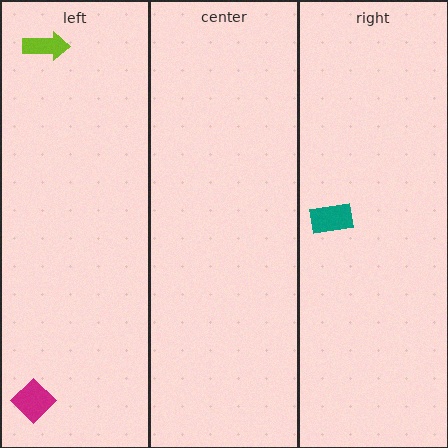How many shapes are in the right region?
1.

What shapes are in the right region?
The teal rectangle.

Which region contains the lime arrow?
The left region.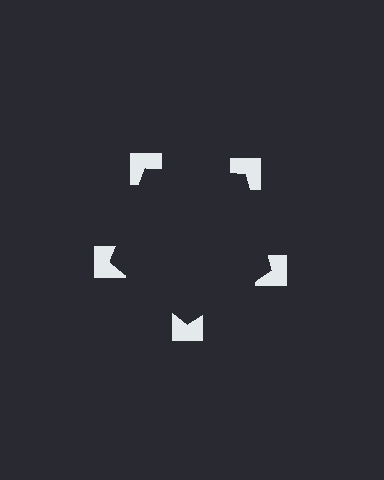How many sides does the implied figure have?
5 sides.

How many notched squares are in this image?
There are 5 — one at each vertex of the illusory pentagon.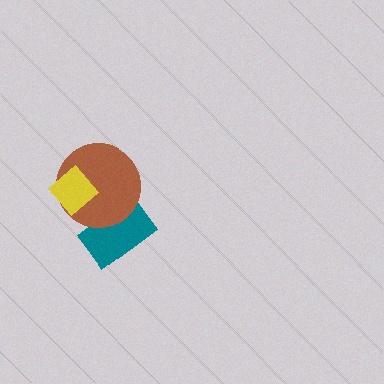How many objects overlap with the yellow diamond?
1 object overlaps with the yellow diamond.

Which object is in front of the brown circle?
The yellow diamond is in front of the brown circle.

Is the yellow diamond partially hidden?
No, no other shape covers it.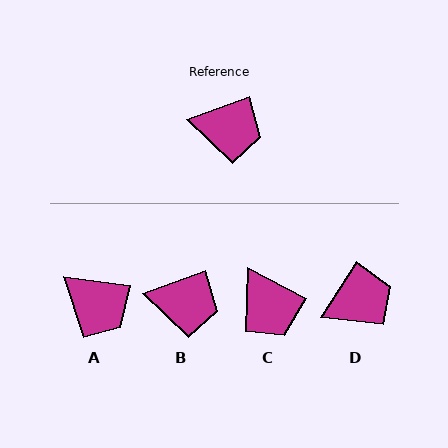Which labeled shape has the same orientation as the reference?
B.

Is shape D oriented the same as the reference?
No, it is off by about 38 degrees.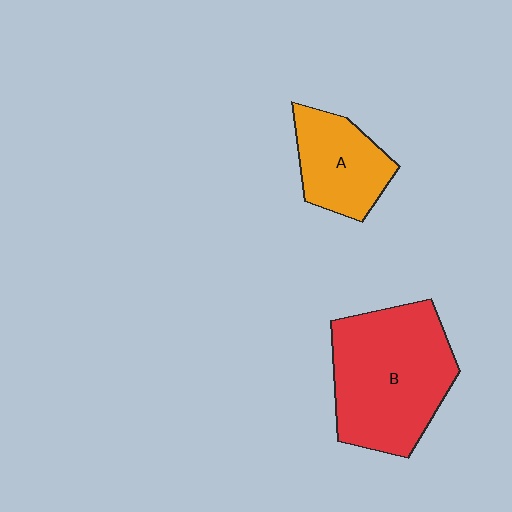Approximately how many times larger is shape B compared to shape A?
Approximately 1.9 times.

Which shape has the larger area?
Shape B (red).